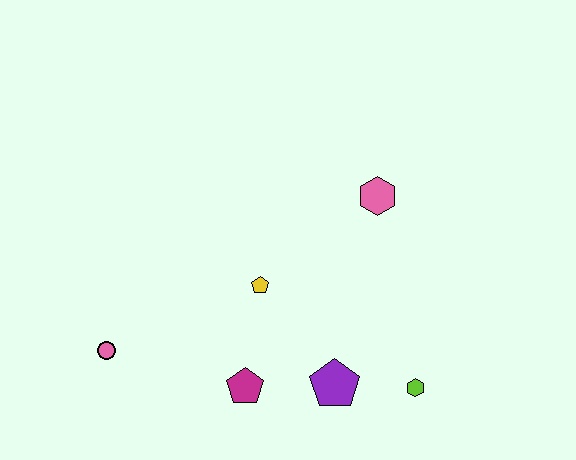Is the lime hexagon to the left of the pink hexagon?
No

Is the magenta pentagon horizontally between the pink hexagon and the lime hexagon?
No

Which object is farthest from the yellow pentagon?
The lime hexagon is farthest from the yellow pentagon.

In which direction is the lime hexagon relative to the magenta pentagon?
The lime hexagon is to the right of the magenta pentagon.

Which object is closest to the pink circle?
The magenta pentagon is closest to the pink circle.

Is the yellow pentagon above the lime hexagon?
Yes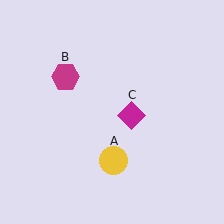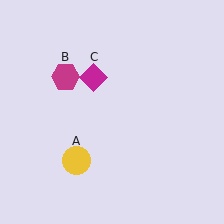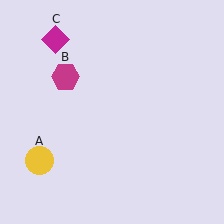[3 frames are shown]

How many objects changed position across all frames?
2 objects changed position: yellow circle (object A), magenta diamond (object C).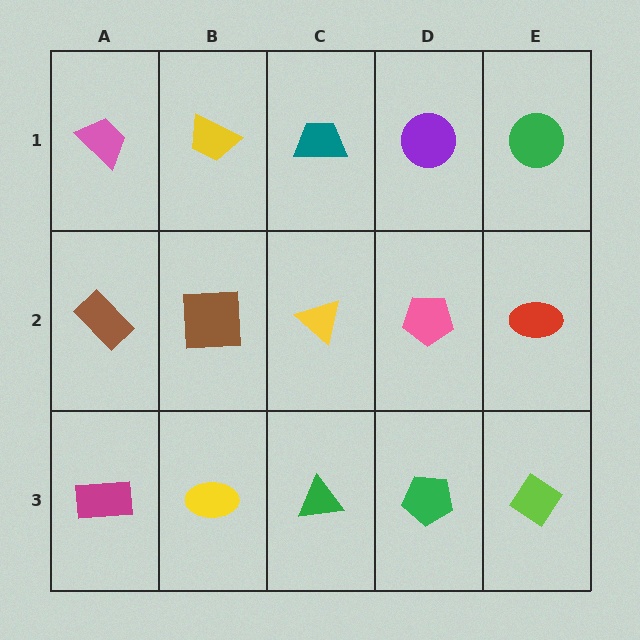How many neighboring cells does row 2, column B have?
4.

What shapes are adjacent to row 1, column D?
A pink pentagon (row 2, column D), a teal trapezoid (row 1, column C), a green circle (row 1, column E).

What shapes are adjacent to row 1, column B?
A brown square (row 2, column B), a pink trapezoid (row 1, column A), a teal trapezoid (row 1, column C).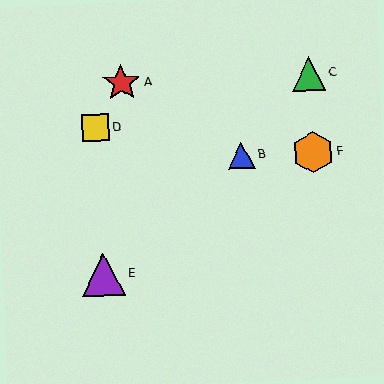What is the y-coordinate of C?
Object C is at y≈74.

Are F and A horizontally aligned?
No, F is at y≈153 and A is at y≈83.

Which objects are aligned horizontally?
Objects B, F are aligned horizontally.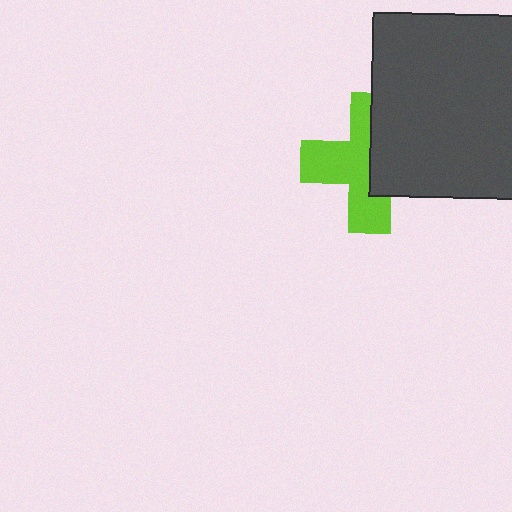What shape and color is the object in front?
The object in front is a dark gray square.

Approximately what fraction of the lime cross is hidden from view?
Roughly 43% of the lime cross is hidden behind the dark gray square.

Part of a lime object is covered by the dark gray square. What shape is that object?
It is a cross.